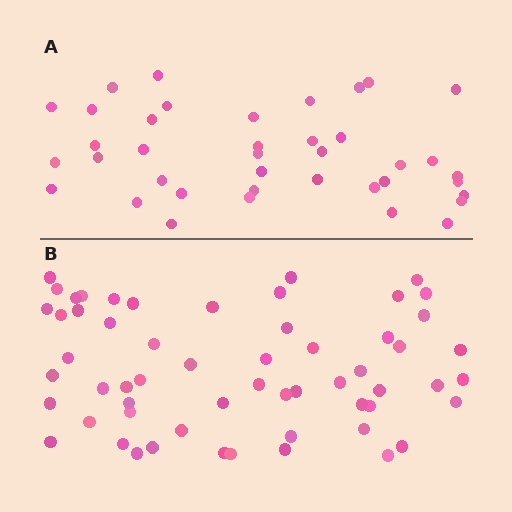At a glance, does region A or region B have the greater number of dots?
Region B (the bottom region) has more dots.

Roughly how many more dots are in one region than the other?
Region B has approximately 20 more dots than region A.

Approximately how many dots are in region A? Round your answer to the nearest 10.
About 40 dots. (The exact count is 39, which rounds to 40.)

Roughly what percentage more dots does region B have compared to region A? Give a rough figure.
About 50% more.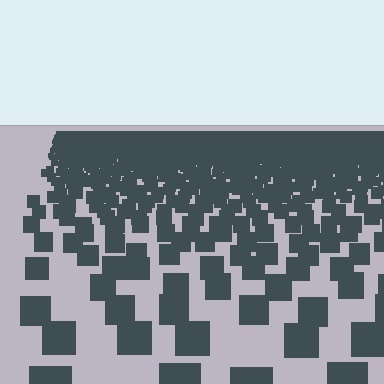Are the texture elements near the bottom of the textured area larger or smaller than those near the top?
Larger. Near the bottom, elements are closer to the viewer and appear at a bigger on-screen size.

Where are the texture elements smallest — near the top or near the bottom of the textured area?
Near the top.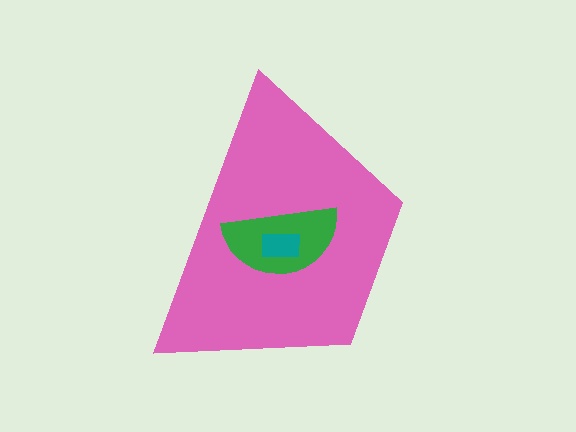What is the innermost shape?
The teal rectangle.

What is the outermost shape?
The pink trapezoid.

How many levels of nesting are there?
3.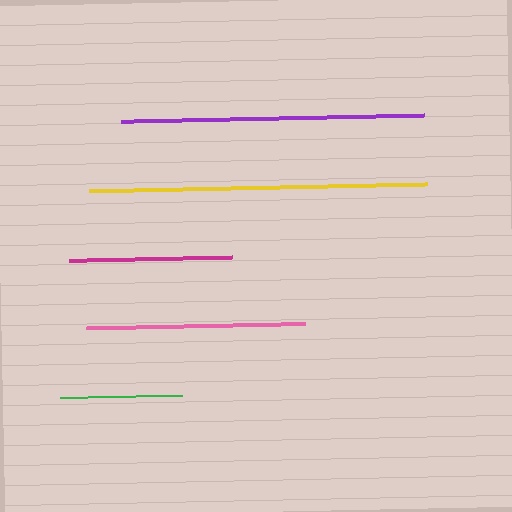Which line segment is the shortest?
The green line is the shortest at approximately 121 pixels.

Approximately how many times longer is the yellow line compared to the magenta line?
The yellow line is approximately 2.1 times the length of the magenta line.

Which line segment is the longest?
The yellow line is the longest at approximately 338 pixels.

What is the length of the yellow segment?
The yellow segment is approximately 338 pixels long.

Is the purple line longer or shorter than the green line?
The purple line is longer than the green line.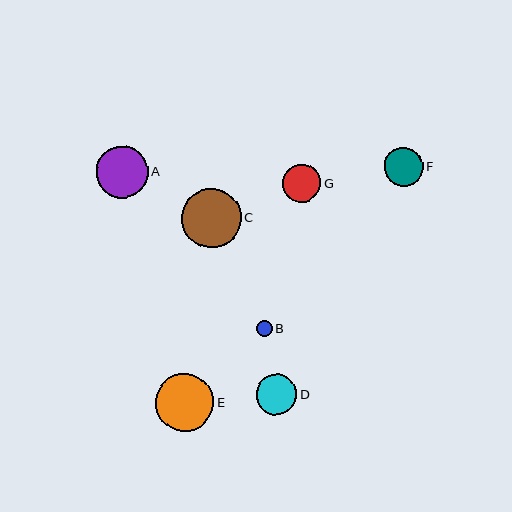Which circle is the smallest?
Circle B is the smallest with a size of approximately 16 pixels.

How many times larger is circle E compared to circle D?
Circle E is approximately 1.4 times the size of circle D.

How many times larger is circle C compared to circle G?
Circle C is approximately 1.6 times the size of circle G.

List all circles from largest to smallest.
From largest to smallest: C, E, A, D, F, G, B.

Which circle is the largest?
Circle C is the largest with a size of approximately 59 pixels.